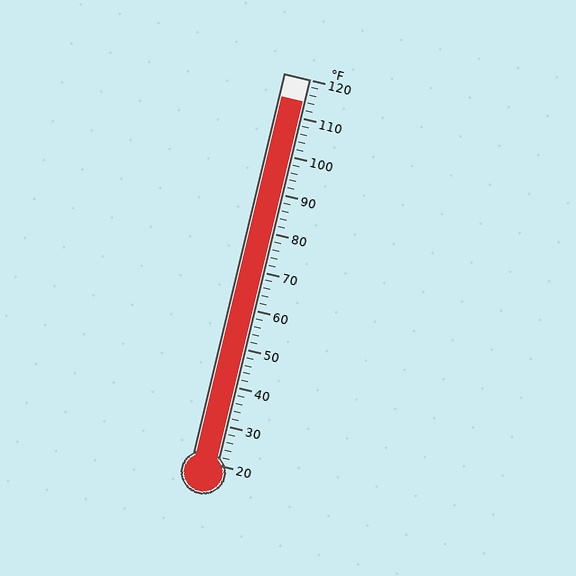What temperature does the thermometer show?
The thermometer shows approximately 114°F.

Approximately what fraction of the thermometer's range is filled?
The thermometer is filled to approximately 95% of its range.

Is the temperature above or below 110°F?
The temperature is above 110°F.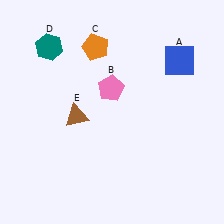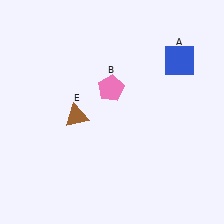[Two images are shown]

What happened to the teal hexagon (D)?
The teal hexagon (D) was removed in Image 2. It was in the top-left area of Image 1.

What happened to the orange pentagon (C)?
The orange pentagon (C) was removed in Image 2. It was in the top-left area of Image 1.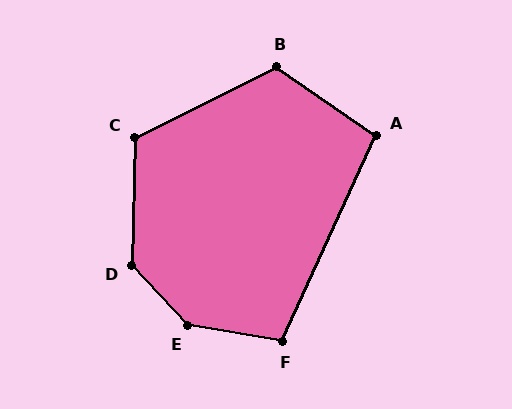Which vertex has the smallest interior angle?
A, at approximately 100 degrees.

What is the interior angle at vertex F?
Approximately 105 degrees (obtuse).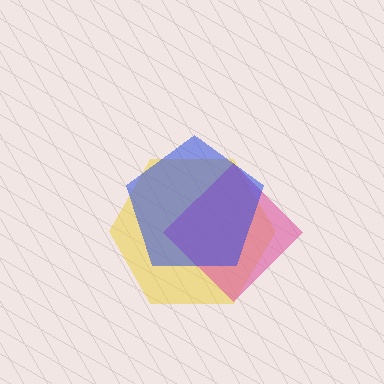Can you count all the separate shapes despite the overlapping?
Yes, there are 3 separate shapes.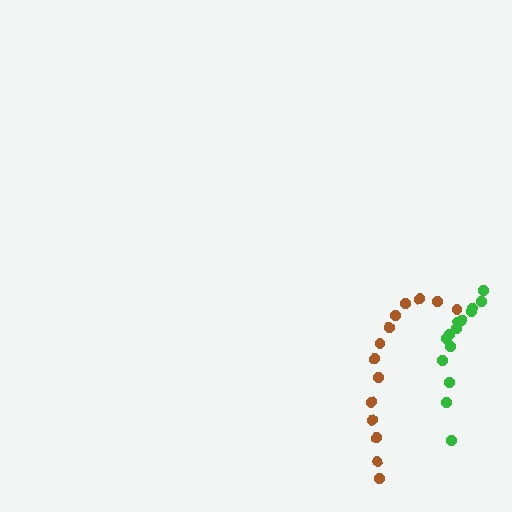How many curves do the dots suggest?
There are 2 distinct paths.